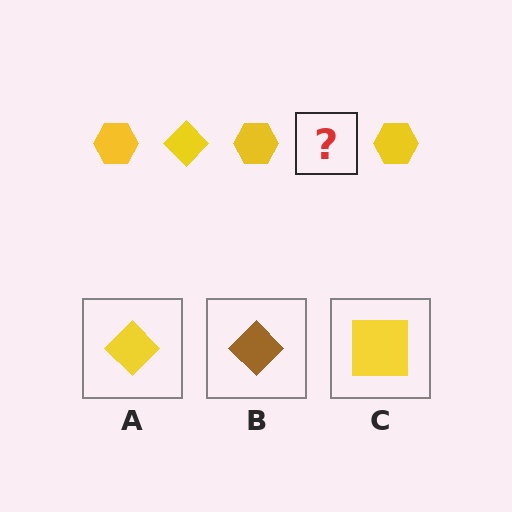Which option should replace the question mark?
Option A.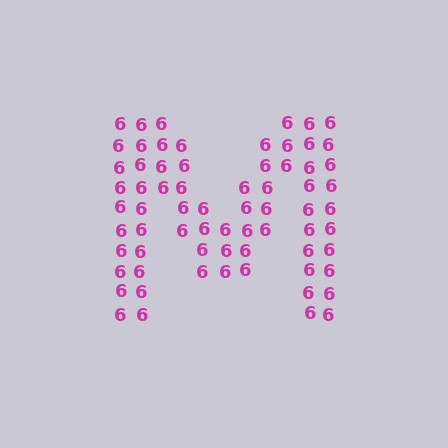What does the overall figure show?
The overall figure shows the letter M.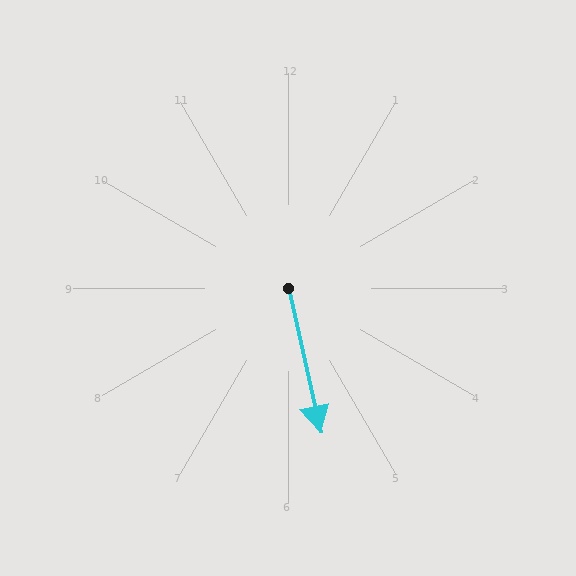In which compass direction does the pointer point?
South.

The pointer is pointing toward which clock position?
Roughly 6 o'clock.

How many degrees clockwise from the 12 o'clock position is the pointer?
Approximately 167 degrees.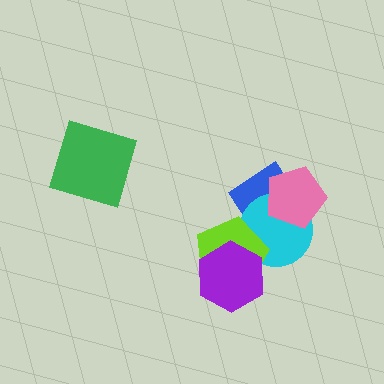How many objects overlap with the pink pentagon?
2 objects overlap with the pink pentagon.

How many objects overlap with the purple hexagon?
2 objects overlap with the purple hexagon.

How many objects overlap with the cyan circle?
4 objects overlap with the cyan circle.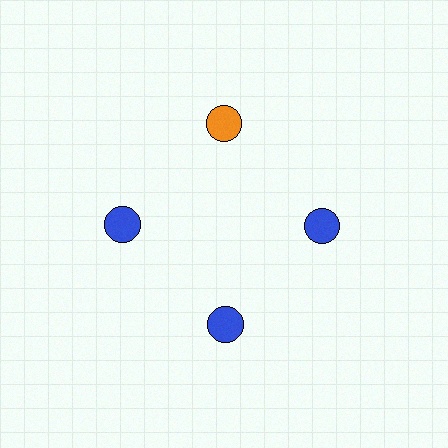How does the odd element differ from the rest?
It has a different color: orange instead of blue.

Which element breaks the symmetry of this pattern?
The orange circle at roughly the 12 o'clock position breaks the symmetry. All other shapes are blue circles.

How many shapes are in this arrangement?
There are 4 shapes arranged in a ring pattern.